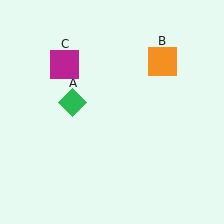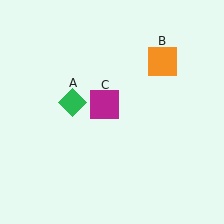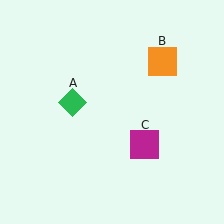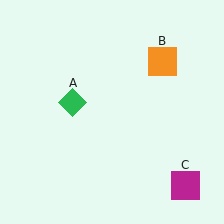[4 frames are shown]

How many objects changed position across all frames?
1 object changed position: magenta square (object C).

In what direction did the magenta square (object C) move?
The magenta square (object C) moved down and to the right.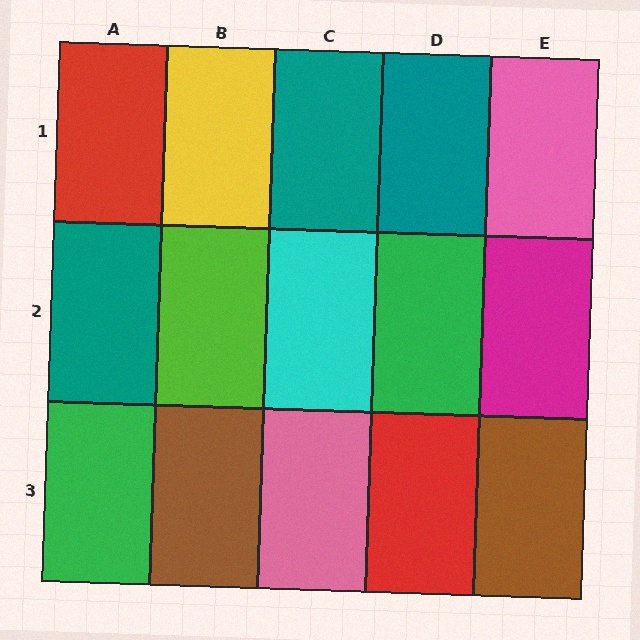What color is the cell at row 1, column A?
Red.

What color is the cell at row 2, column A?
Teal.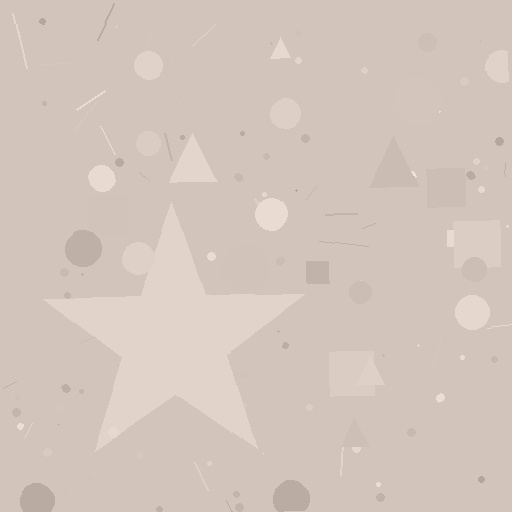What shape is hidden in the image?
A star is hidden in the image.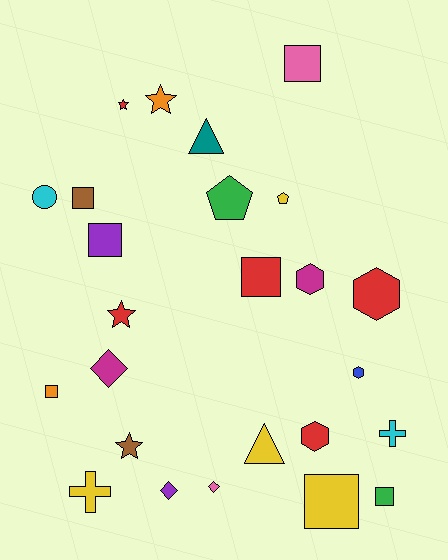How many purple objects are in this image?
There are 2 purple objects.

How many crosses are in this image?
There are 2 crosses.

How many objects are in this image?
There are 25 objects.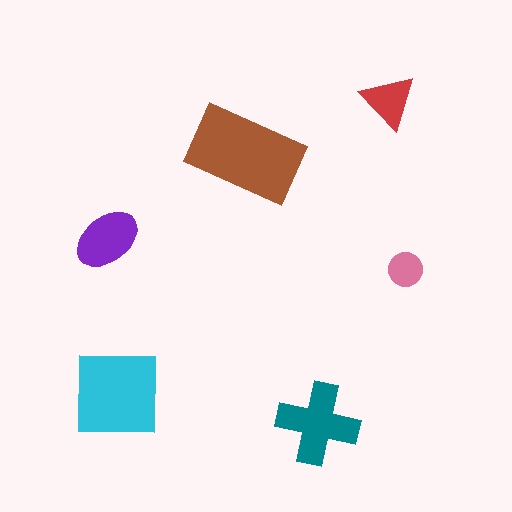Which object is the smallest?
The pink circle.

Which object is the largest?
The brown rectangle.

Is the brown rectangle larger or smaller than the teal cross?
Larger.